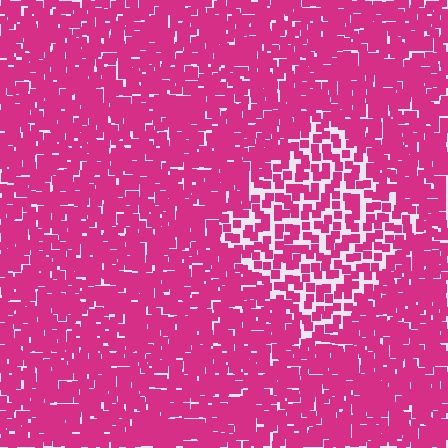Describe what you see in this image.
The image contains small magenta elements arranged at two different densities. A diamond-shaped region is visible where the elements are less densely packed than the surrounding area.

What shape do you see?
I see a diamond.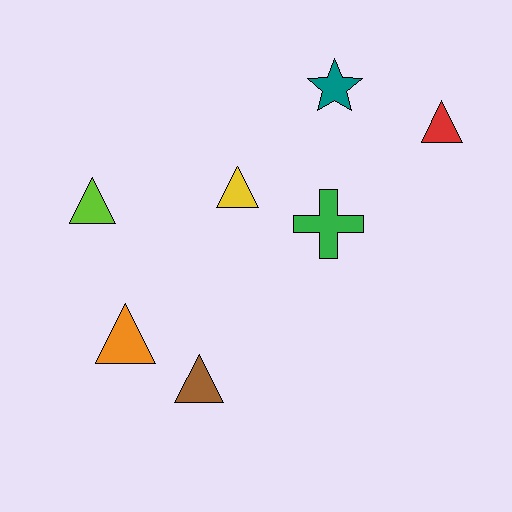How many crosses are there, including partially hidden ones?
There is 1 cross.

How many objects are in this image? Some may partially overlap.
There are 7 objects.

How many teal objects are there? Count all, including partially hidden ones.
There is 1 teal object.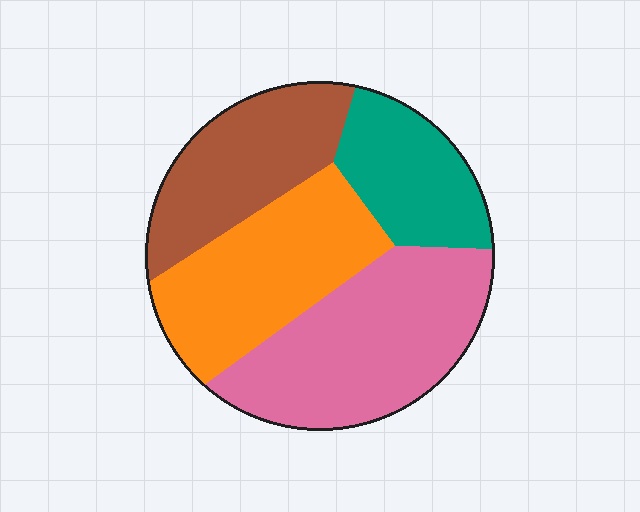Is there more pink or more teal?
Pink.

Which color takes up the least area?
Teal, at roughly 15%.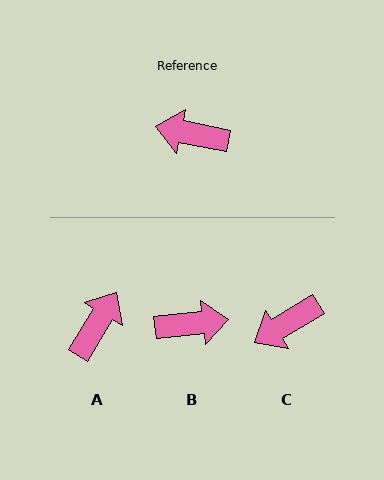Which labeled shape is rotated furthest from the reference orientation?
B, about 163 degrees away.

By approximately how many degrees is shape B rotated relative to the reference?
Approximately 163 degrees clockwise.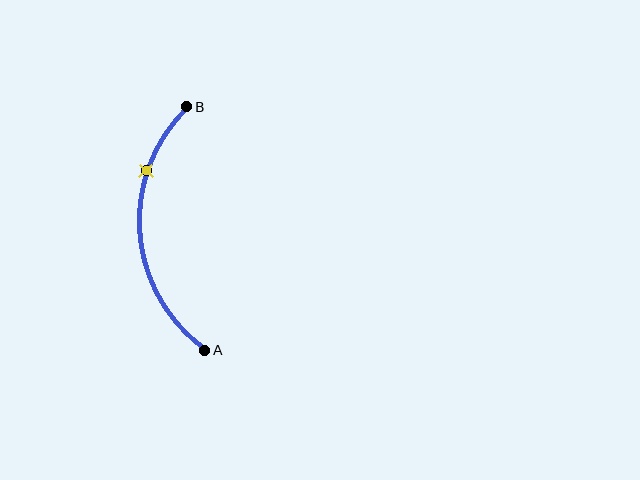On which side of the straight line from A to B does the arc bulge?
The arc bulges to the left of the straight line connecting A and B.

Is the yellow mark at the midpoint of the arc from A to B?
No. The yellow mark lies on the arc but is closer to endpoint B. The arc midpoint would be at the point on the curve equidistant along the arc from both A and B.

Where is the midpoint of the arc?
The arc midpoint is the point on the curve farthest from the straight line joining A and B. It sits to the left of that line.